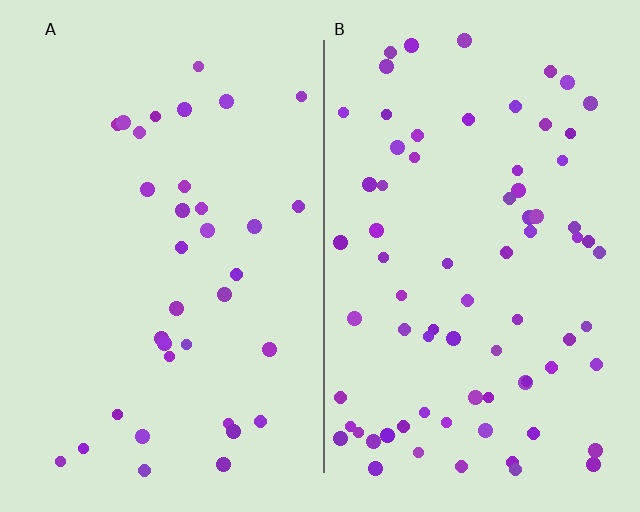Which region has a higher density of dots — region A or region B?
B (the right).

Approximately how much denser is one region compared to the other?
Approximately 2.1× — region B over region A.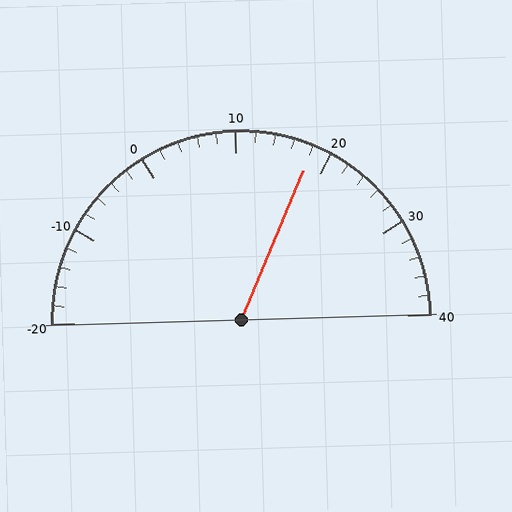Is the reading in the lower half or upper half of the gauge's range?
The reading is in the upper half of the range (-20 to 40).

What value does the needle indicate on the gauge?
The needle indicates approximately 18.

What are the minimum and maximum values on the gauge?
The gauge ranges from -20 to 40.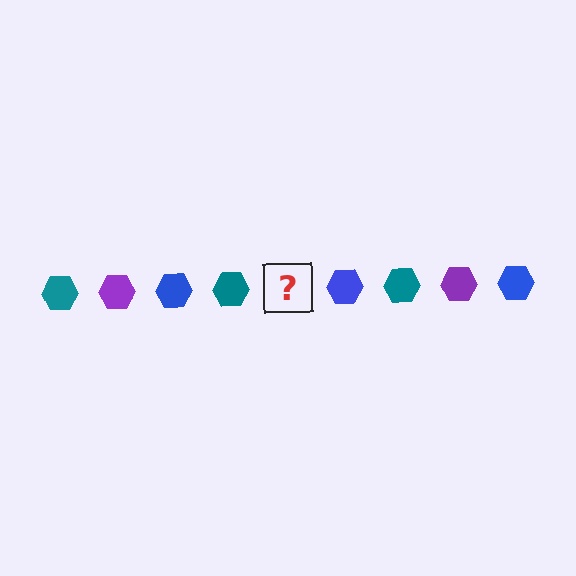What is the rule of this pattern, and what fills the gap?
The rule is that the pattern cycles through teal, purple, blue hexagons. The gap should be filled with a purple hexagon.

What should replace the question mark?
The question mark should be replaced with a purple hexagon.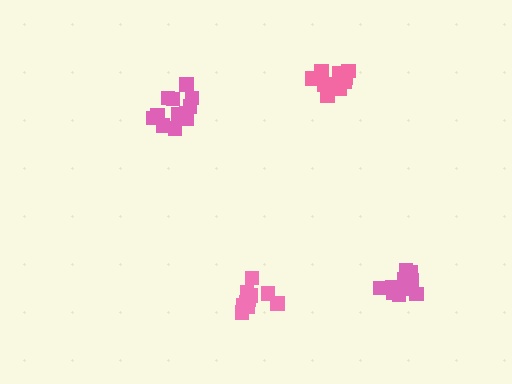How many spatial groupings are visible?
There are 4 spatial groupings.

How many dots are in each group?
Group 1: 12 dots, Group 2: 13 dots, Group 3: 11 dots, Group 4: 12 dots (48 total).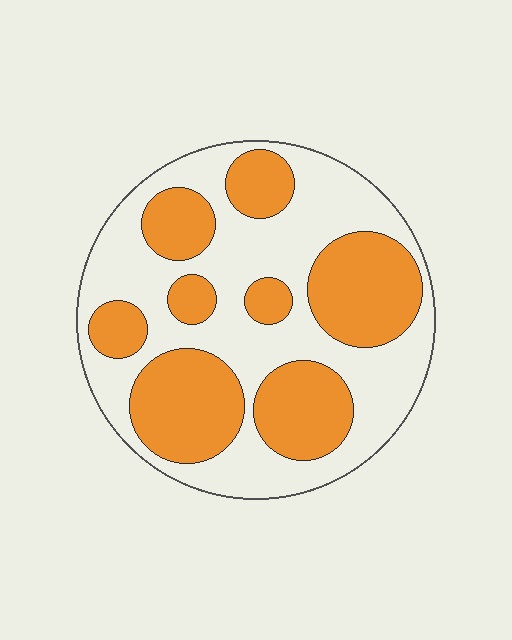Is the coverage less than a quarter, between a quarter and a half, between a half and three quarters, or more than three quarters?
Between a quarter and a half.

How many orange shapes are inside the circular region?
8.